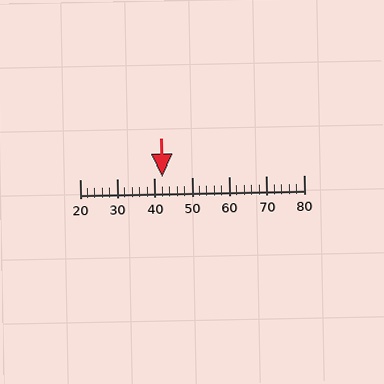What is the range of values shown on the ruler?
The ruler shows values from 20 to 80.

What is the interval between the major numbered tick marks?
The major tick marks are spaced 10 units apart.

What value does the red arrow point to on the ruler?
The red arrow points to approximately 42.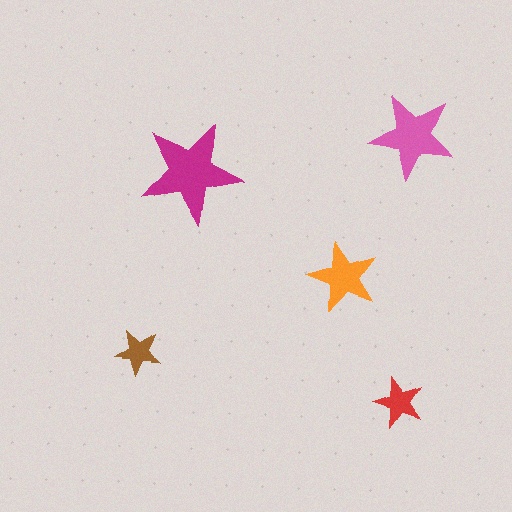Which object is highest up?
The pink star is topmost.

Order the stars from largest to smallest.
the magenta one, the pink one, the orange one, the red one, the brown one.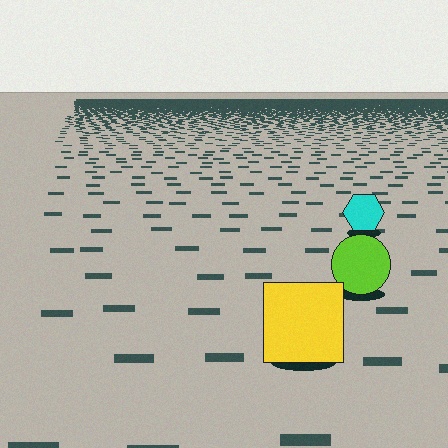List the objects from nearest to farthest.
From nearest to farthest: the yellow square, the lime circle, the cyan hexagon.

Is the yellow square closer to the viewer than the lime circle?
Yes. The yellow square is closer — you can tell from the texture gradient: the ground texture is coarser near it.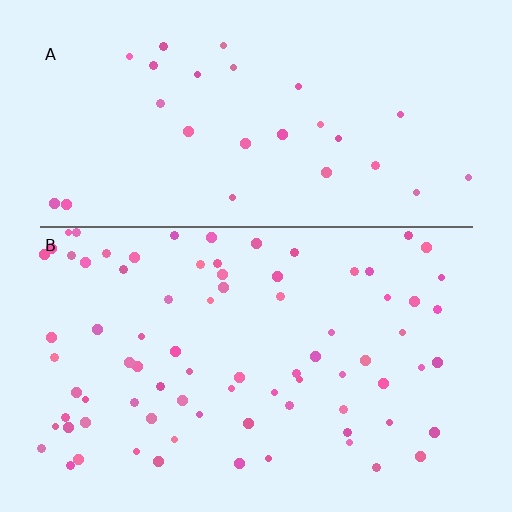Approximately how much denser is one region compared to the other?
Approximately 2.8× — region B over region A.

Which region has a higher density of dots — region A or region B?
B (the bottom).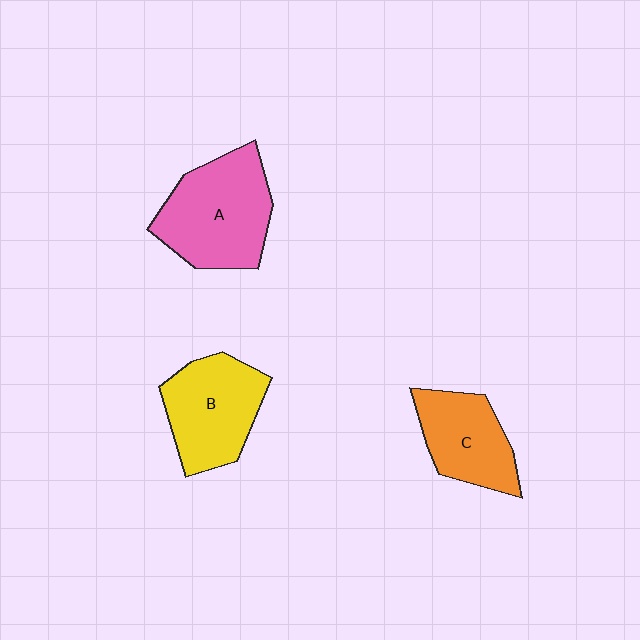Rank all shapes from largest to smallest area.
From largest to smallest: A (pink), B (yellow), C (orange).